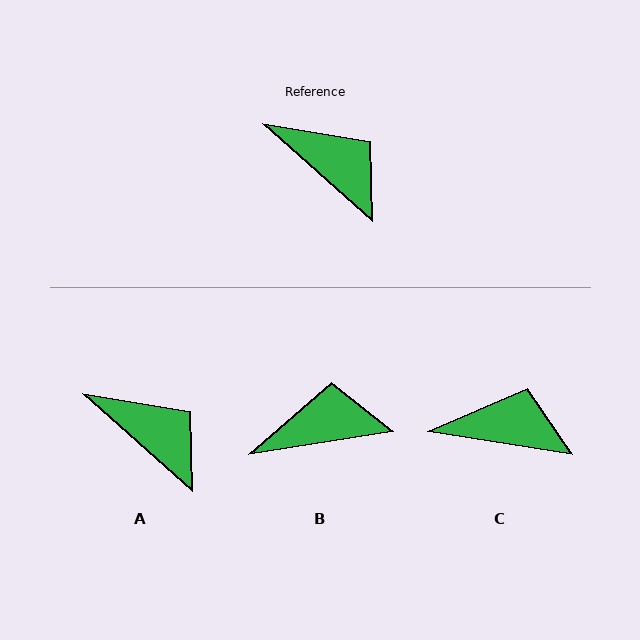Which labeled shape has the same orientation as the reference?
A.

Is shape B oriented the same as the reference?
No, it is off by about 50 degrees.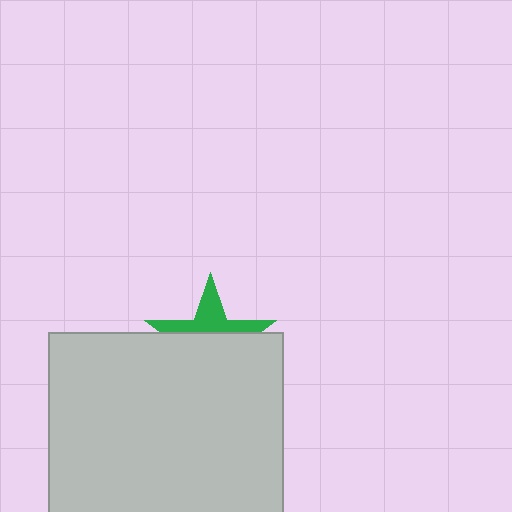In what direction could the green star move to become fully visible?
The green star could move up. That would shift it out from behind the light gray square entirely.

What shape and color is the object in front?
The object in front is a light gray square.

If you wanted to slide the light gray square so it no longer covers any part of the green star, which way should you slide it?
Slide it down — that is the most direct way to separate the two shapes.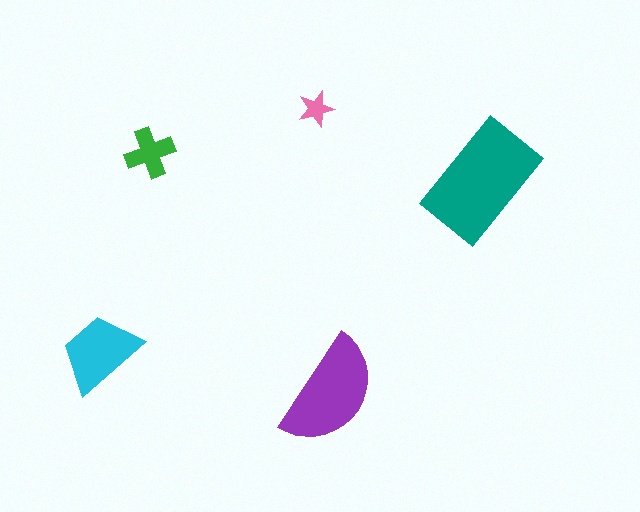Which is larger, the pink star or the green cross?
The green cross.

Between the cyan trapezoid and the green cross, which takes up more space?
The cyan trapezoid.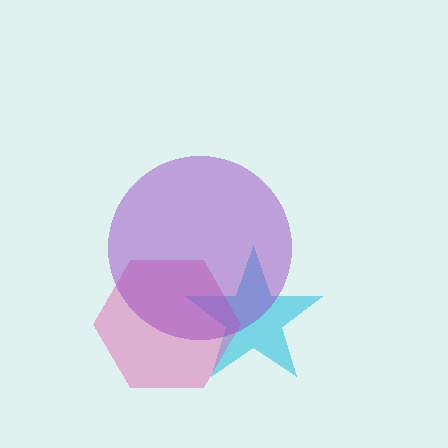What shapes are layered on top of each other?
The layered shapes are: a cyan star, a pink hexagon, a purple circle.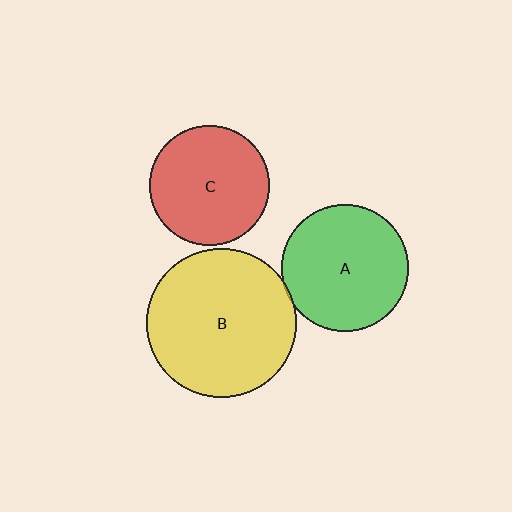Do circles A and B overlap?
Yes.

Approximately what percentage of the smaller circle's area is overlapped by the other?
Approximately 5%.